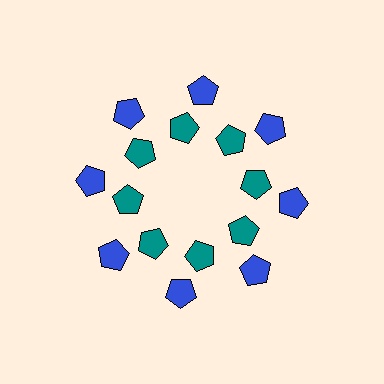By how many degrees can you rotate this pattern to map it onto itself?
The pattern maps onto itself every 45 degrees of rotation.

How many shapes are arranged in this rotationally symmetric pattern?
There are 16 shapes, arranged in 8 groups of 2.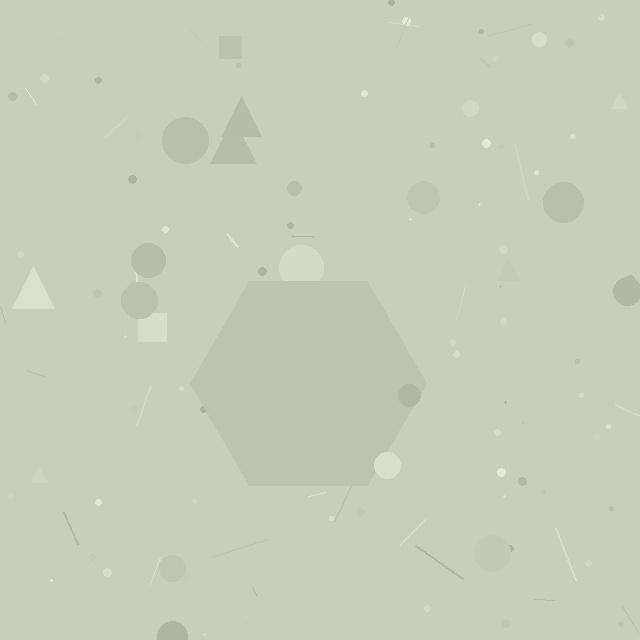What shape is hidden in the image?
A hexagon is hidden in the image.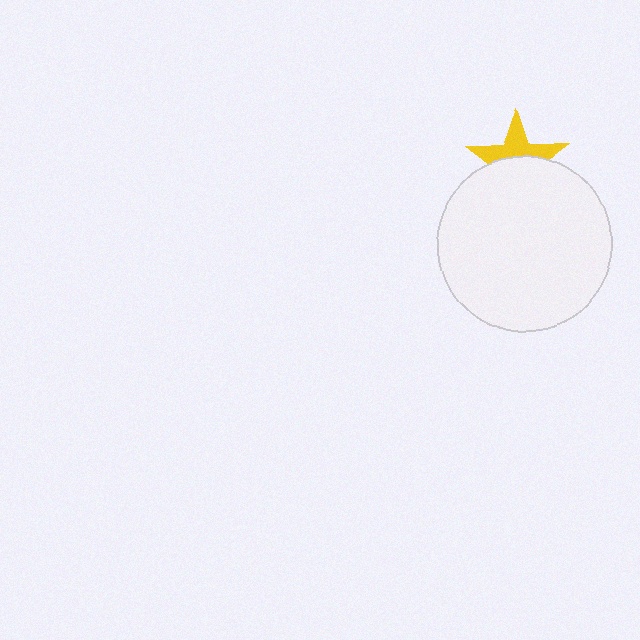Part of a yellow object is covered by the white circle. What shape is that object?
It is a star.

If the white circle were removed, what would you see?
You would see the complete yellow star.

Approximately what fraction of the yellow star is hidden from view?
Roughly 55% of the yellow star is hidden behind the white circle.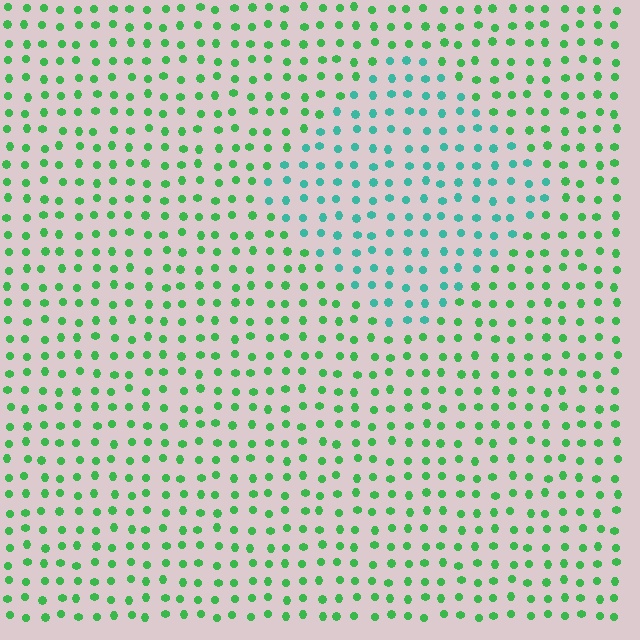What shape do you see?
I see a diamond.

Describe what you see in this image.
The image is filled with small green elements in a uniform arrangement. A diamond-shaped region is visible where the elements are tinted to a slightly different hue, forming a subtle color boundary.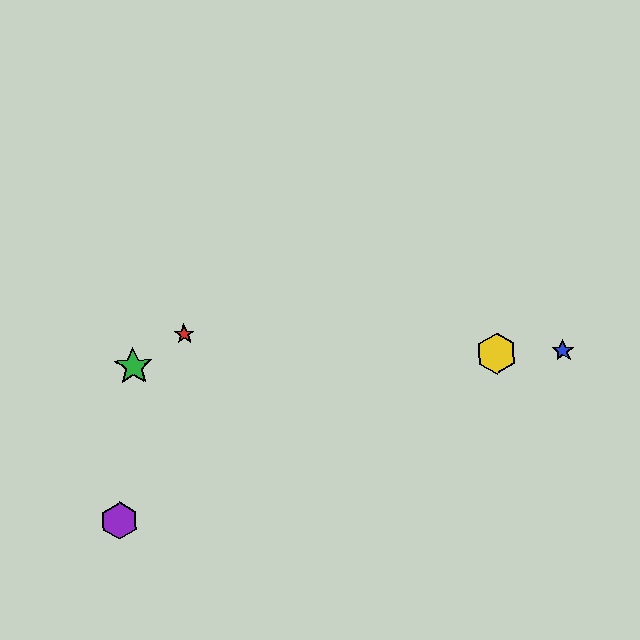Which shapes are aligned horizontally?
The blue star, the green star, the yellow hexagon are aligned horizontally.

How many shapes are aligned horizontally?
3 shapes (the blue star, the green star, the yellow hexagon) are aligned horizontally.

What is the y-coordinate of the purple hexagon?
The purple hexagon is at y≈521.